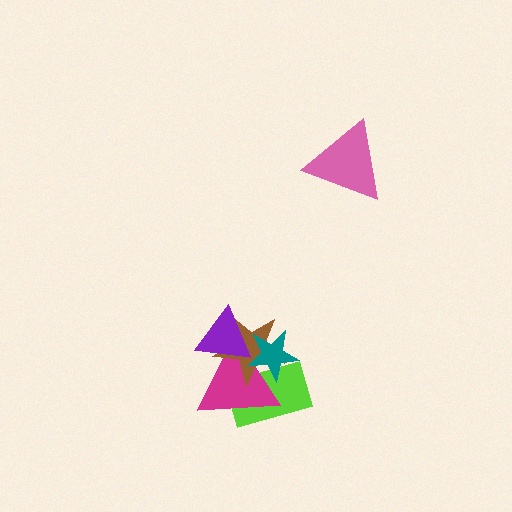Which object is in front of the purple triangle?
The teal star is in front of the purple triangle.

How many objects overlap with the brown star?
4 objects overlap with the brown star.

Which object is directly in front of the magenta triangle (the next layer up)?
The brown star is directly in front of the magenta triangle.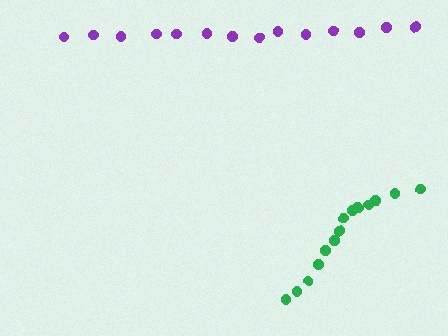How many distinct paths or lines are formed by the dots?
There are 2 distinct paths.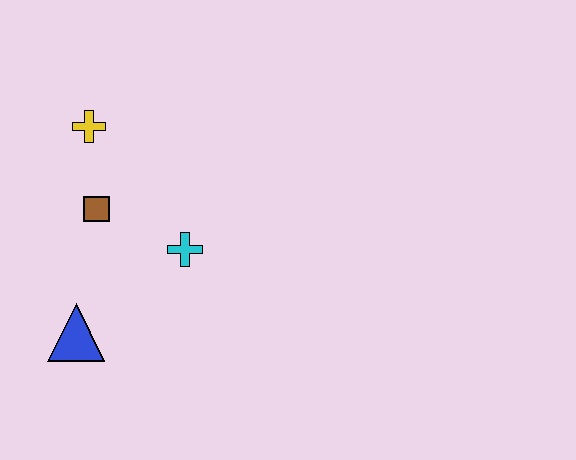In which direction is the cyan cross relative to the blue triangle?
The cyan cross is to the right of the blue triangle.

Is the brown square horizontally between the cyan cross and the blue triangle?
Yes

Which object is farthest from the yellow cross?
The blue triangle is farthest from the yellow cross.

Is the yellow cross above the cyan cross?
Yes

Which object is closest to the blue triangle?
The brown square is closest to the blue triangle.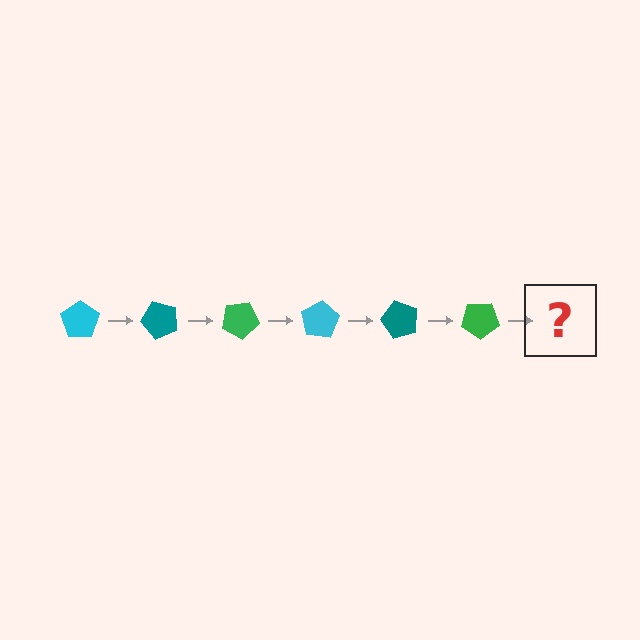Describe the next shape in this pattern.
It should be a cyan pentagon, rotated 300 degrees from the start.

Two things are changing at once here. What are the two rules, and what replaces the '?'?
The two rules are that it rotates 50 degrees each step and the color cycles through cyan, teal, and green. The '?' should be a cyan pentagon, rotated 300 degrees from the start.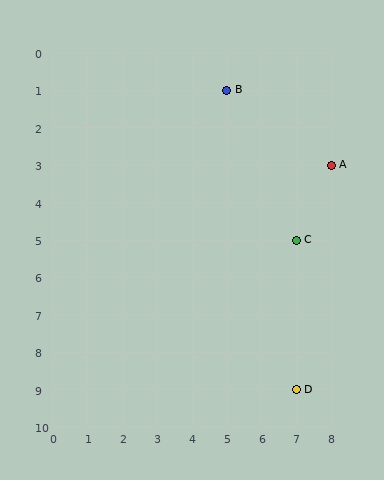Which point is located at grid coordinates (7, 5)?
Point C is at (7, 5).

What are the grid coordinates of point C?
Point C is at grid coordinates (7, 5).